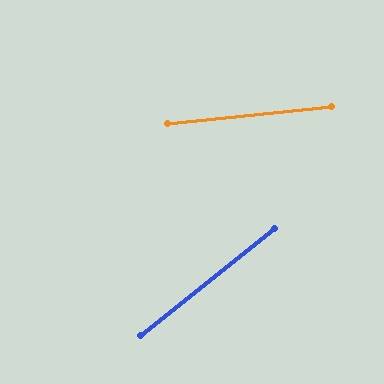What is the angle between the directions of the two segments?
Approximately 33 degrees.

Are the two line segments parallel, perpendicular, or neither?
Neither parallel nor perpendicular — they differ by about 33°.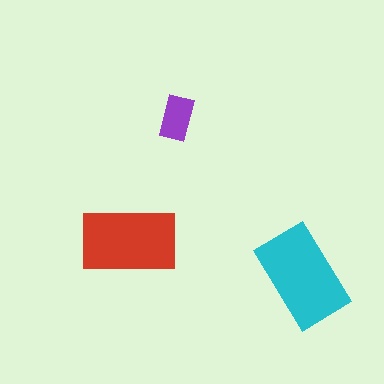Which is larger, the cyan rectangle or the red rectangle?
The cyan one.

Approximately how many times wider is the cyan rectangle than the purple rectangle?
About 2 times wider.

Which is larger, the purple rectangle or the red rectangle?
The red one.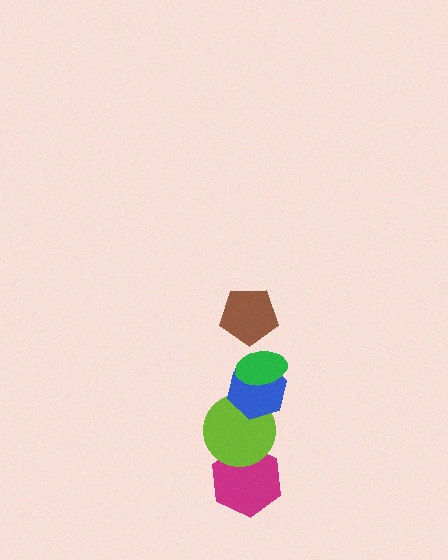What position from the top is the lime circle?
The lime circle is 4th from the top.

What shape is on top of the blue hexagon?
The green ellipse is on top of the blue hexagon.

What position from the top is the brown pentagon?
The brown pentagon is 1st from the top.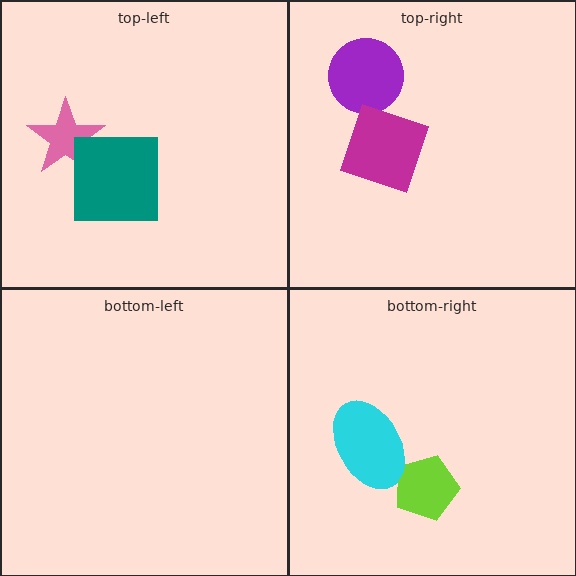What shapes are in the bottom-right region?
The lime pentagon, the cyan ellipse.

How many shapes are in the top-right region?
2.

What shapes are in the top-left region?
The pink star, the teal square.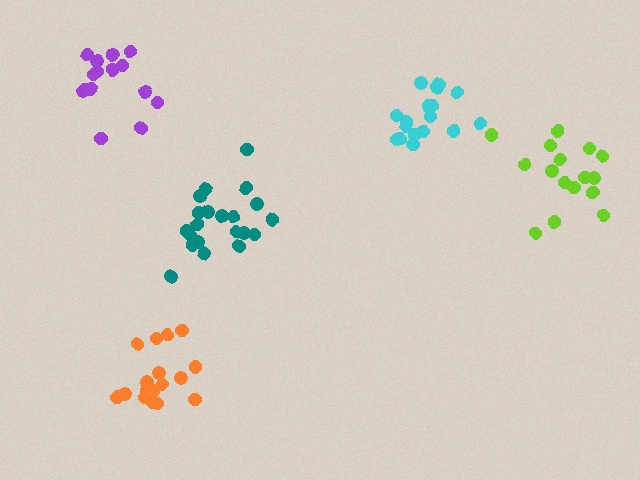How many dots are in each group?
Group 1: 21 dots, Group 2: 15 dots, Group 3: 18 dots, Group 4: 16 dots, Group 5: 19 dots (89 total).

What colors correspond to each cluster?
The clusters are colored: teal, purple, orange, lime, cyan.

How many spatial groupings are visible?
There are 5 spatial groupings.